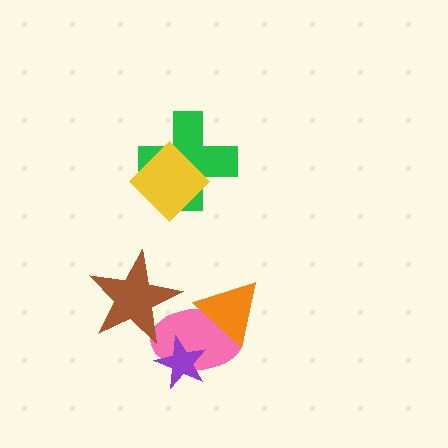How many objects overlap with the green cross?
1 object overlaps with the green cross.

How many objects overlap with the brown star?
1 object overlaps with the brown star.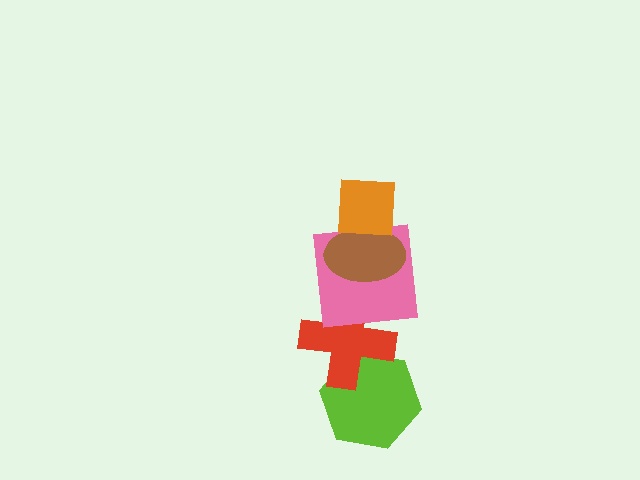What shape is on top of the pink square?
The brown ellipse is on top of the pink square.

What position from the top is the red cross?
The red cross is 4th from the top.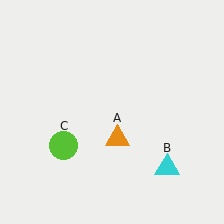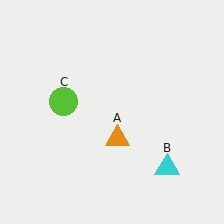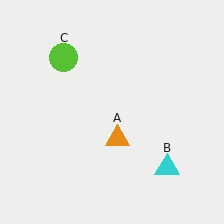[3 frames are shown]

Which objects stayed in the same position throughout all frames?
Orange triangle (object A) and cyan triangle (object B) remained stationary.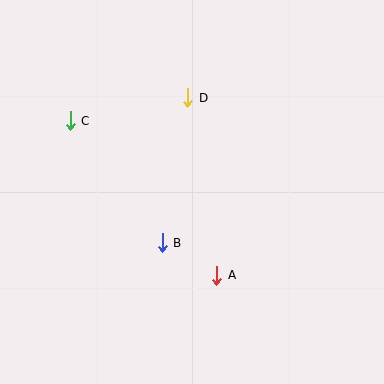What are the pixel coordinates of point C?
Point C is at (70, 121).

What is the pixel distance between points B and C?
The distance between B and C is 153 pixels.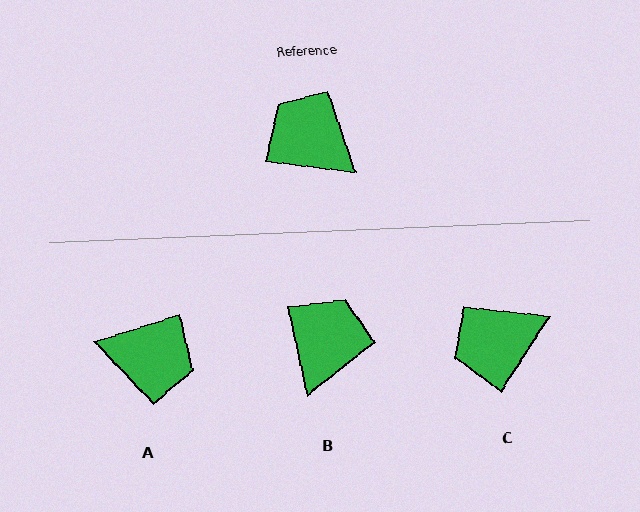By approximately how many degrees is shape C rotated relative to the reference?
Approximately 65 degrees counter-clockwise.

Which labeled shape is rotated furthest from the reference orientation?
A, about 155 degrees away.